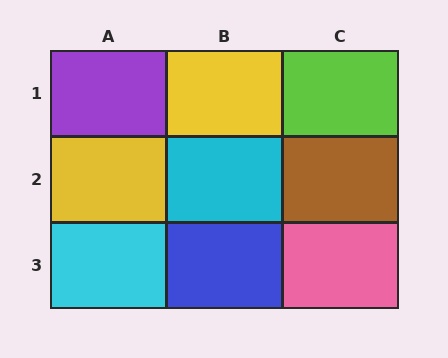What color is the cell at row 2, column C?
Brown.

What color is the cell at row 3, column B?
Blue.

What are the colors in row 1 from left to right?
Purple, yellow, lime.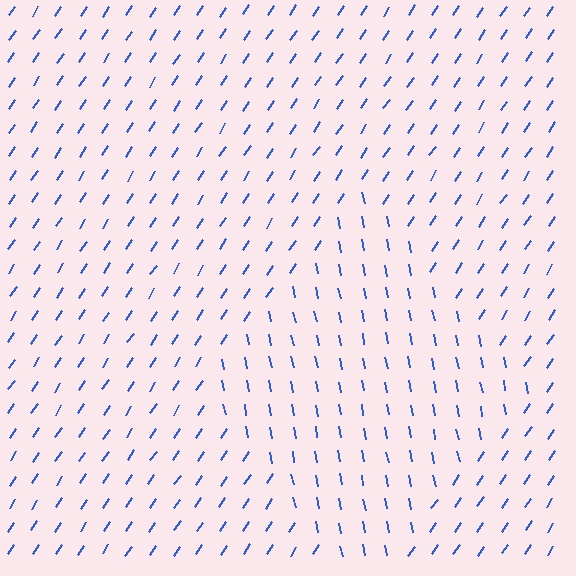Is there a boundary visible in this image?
Yes, there is a texture boundary formed by a change in line orientation.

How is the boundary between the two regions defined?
The boundary is defined purely by a change in line orientation (approximately 45 degrees difference). All lines are the same color and thickness.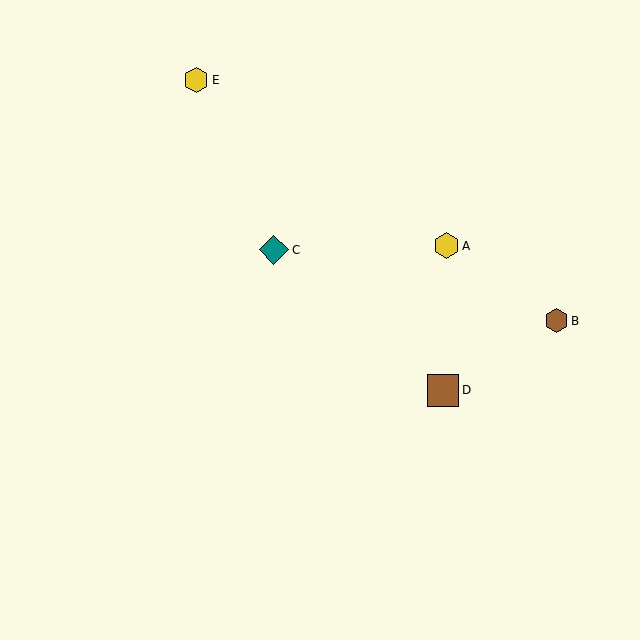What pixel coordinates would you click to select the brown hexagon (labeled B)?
Click at (557, 321) to select the brown hexagon B.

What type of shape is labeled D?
Shape D is a brown square.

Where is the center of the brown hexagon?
The center of the brown hexagon is at (557, 321).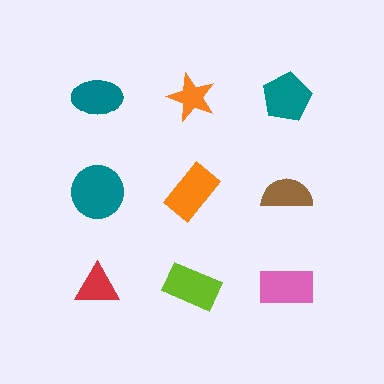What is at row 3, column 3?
A pink rectangle.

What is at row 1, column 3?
A teal pentagon.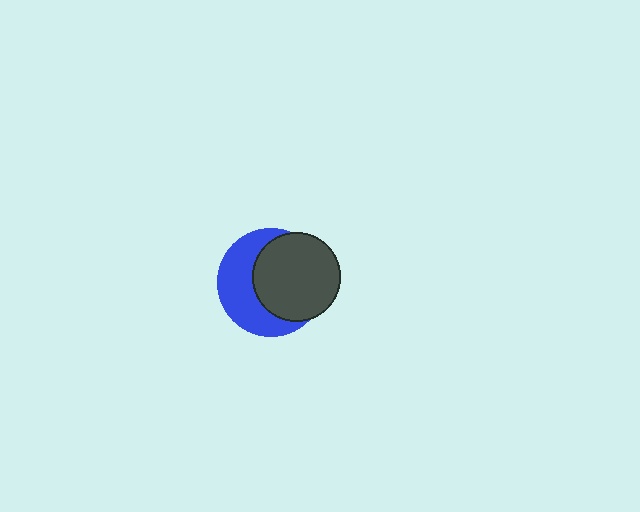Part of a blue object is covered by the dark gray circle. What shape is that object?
It is a circle.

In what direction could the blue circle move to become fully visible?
The blue circle could move left. That would shift it out from behind the dark gray circle entirely.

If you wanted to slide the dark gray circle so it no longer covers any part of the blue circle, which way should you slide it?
Slide it right — that is the most direct way to separate the two shapes.